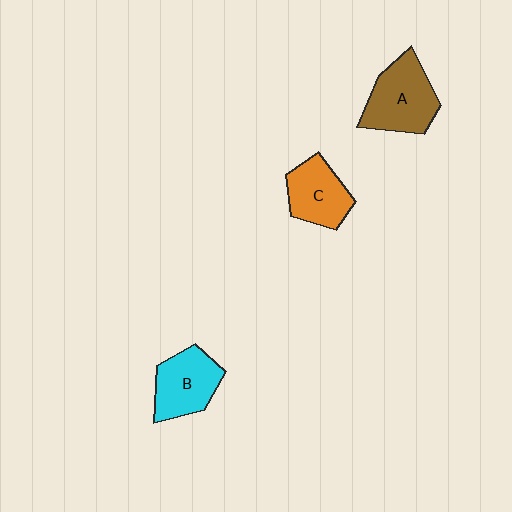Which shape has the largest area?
Shape A (brown).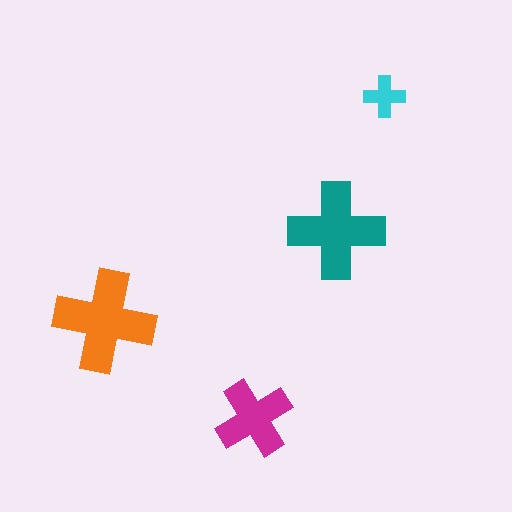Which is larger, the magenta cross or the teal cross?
The teal one.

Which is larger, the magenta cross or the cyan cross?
The magenta one.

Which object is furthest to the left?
The orange cross is leftmost.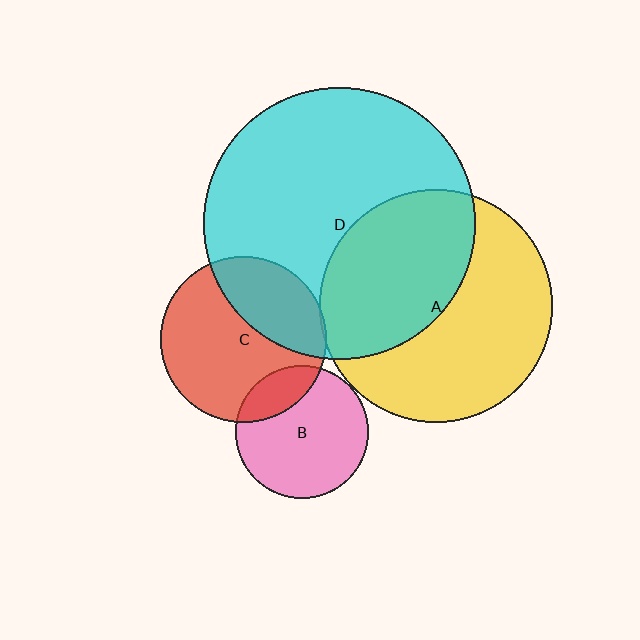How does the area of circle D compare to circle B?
Approximately 4.2 times.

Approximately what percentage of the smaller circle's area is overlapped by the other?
Approximately 20%.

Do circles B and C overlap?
Yes.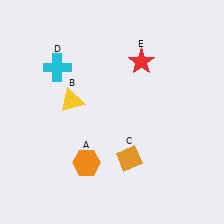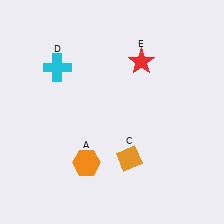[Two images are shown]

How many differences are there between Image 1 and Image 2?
There is 1 difference between the two images.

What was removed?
The yellow triangle (B) was removed in Image 2.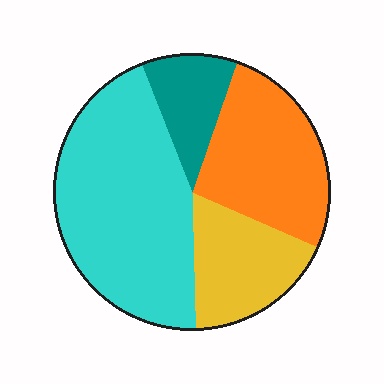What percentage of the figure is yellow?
Yellow takes up about one sixth (1/6) of the figure.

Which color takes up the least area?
Teal, at roughly 10%.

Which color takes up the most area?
Cyan, at roughly 45%.